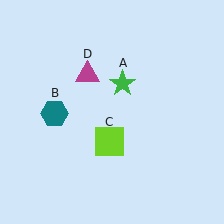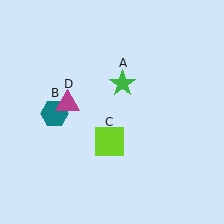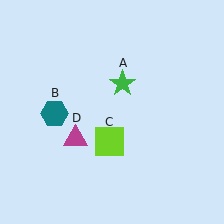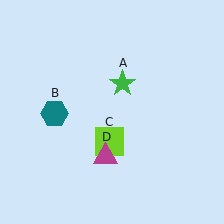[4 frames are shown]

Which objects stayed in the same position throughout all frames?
Green star (object A) and teal hexagon (object B) and lime square (object C) remained stationary.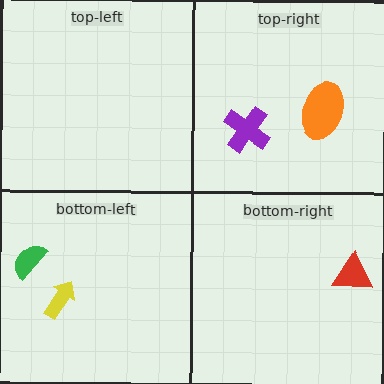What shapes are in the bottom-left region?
The yellow arrow, the green semicircle.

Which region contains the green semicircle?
The bottom-left region.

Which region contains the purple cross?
The top-right region.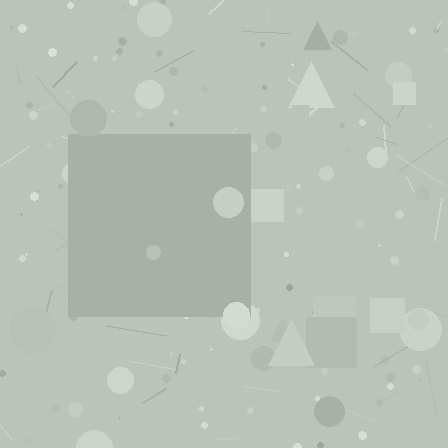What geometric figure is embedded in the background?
A square is embedded in the background.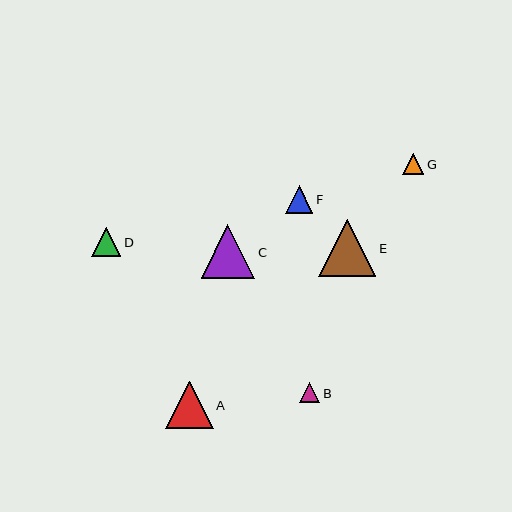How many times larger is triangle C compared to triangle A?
Triangle C is approximately 1.1 times the size of triangle A.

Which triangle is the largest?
Triangle E is the largest with a size of approximately 58 pixels.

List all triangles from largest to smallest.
From largest to smallest: E, C, A, D, F, G, B.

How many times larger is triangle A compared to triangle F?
Triangle A is approximately 1.7 times the size of triangle F.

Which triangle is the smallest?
Triangle B is the smallest with a size of approximately 20 pixels.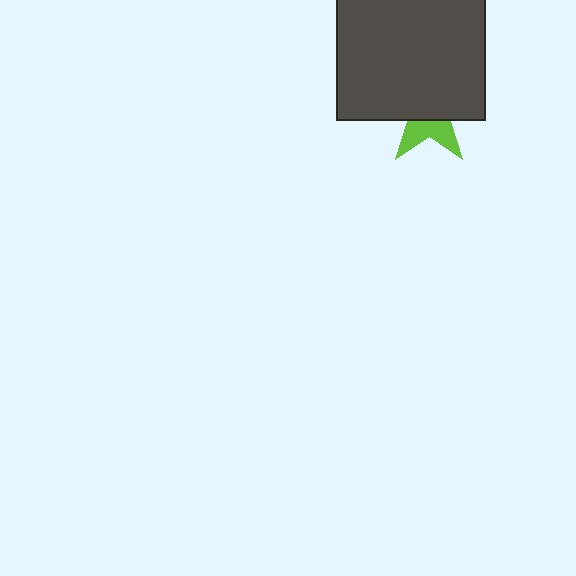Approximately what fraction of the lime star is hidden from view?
Roughly 65% of the lime star is hidden behind the dark gray square.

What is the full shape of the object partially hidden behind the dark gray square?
The partially hidden object is a lime star.